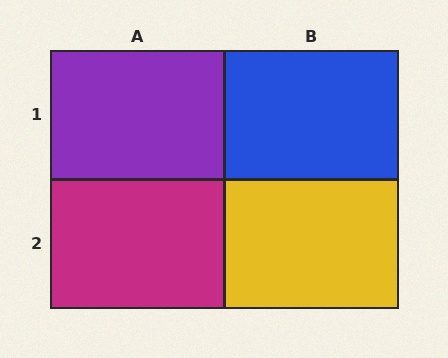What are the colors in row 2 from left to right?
Magenta, yellow.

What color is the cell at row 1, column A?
Purple.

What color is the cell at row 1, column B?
Blue.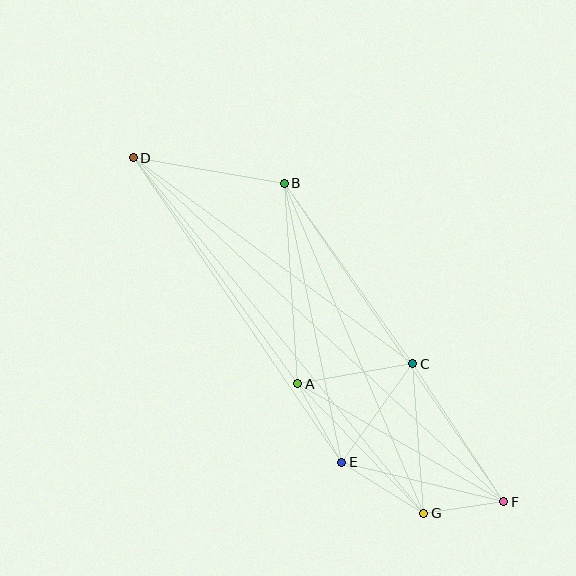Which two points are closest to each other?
Points F and G are closest to each other.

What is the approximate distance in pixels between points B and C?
The distance between B and C is approximately 221 pixels.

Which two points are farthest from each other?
Points D and F are farthest from each other.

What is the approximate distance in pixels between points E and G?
The distance between E and G is approximately 96 pixels.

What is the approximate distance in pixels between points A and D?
The distance between A and D is approximately 280 pixels.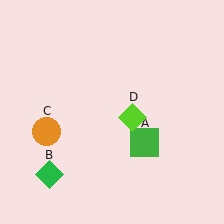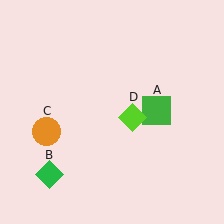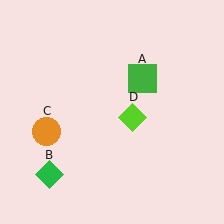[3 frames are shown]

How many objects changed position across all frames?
1 object changed position: green square (object A).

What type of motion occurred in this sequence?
The green square (object A) rotated counterclockwise around the center of the scene.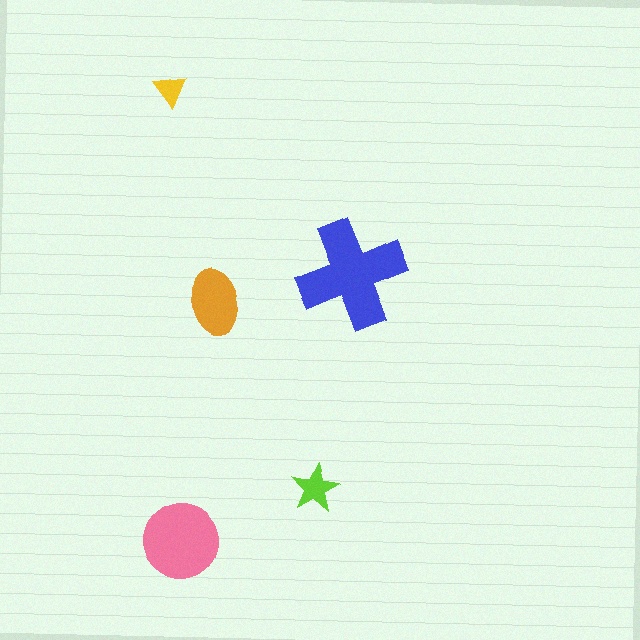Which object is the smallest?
The yellow triangle.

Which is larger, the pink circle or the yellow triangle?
The pink circle.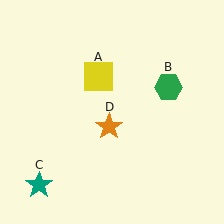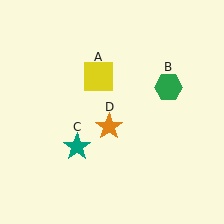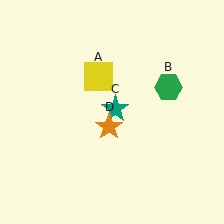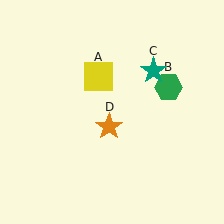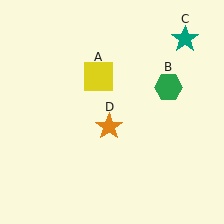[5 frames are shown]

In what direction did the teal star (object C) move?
The teal star (object C) moved up and to the right.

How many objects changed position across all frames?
1 object changed position: teal star (object C).